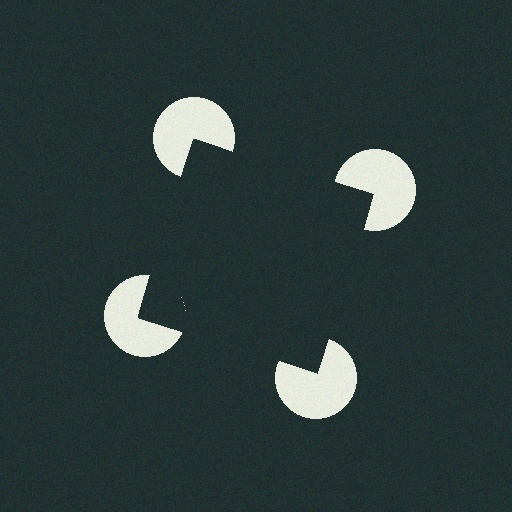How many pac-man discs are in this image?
There are 4 — one at each vertex of the illusory square.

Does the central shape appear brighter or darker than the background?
It typically appears slightly darker than the background, even though no actual brightness change is drawn.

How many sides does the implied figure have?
4 sides.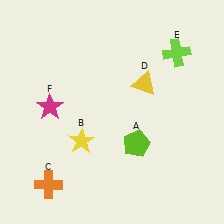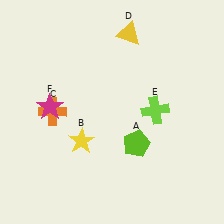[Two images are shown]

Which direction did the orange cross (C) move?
The orange cross (C) moved up.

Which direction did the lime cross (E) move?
The lime cross (E) moved down.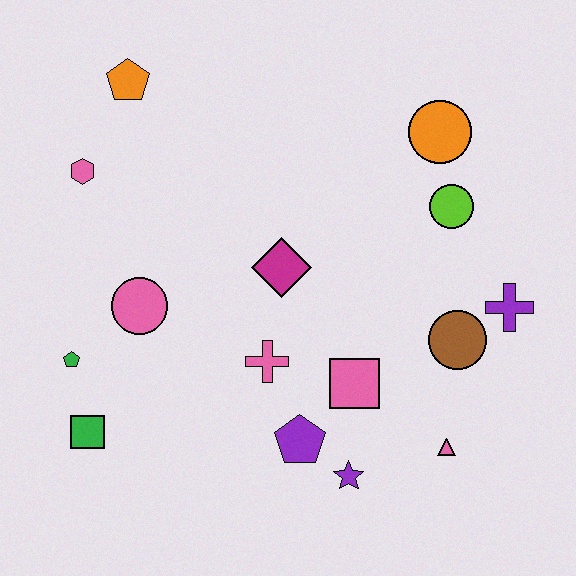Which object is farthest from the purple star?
The orange pentagon is farthest from the purple star.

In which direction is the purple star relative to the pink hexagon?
The purple star is below the pink hexagon.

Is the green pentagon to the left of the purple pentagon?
Yes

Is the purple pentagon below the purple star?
No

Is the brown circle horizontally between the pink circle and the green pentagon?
No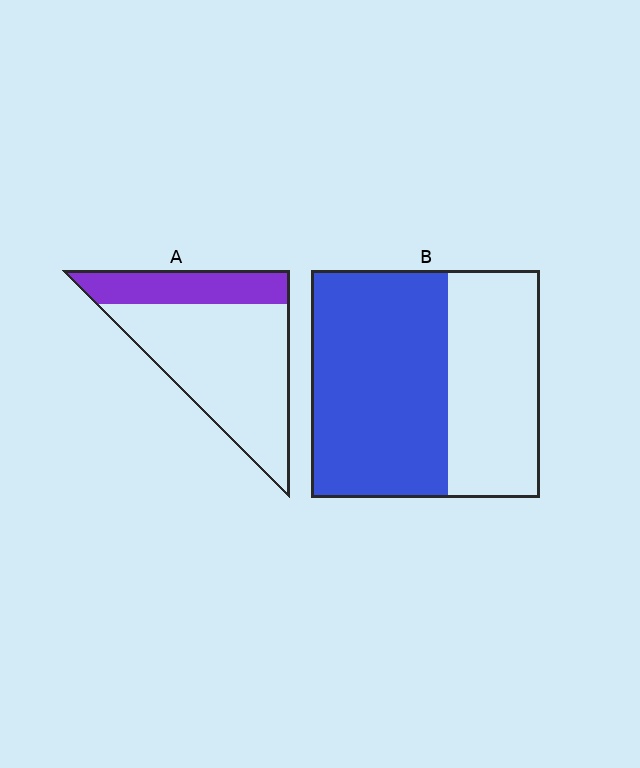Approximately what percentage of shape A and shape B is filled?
A is approximately 30% and B is approximately 60%.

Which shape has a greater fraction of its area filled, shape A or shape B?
Shape B.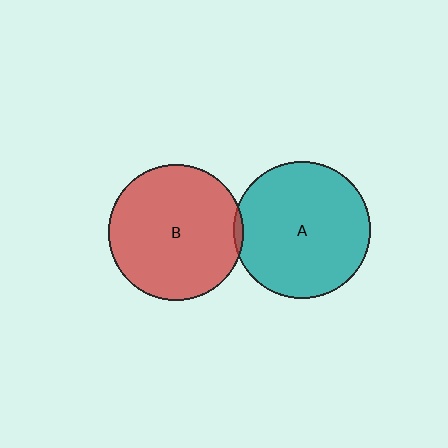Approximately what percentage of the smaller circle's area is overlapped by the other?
Approximately 5%.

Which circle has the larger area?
Circle A (teal).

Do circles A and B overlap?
Yes.